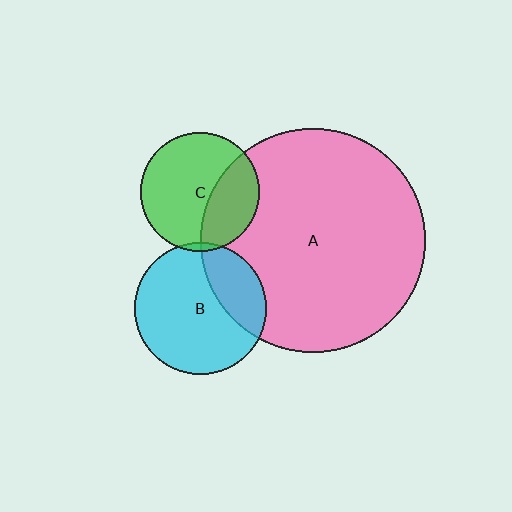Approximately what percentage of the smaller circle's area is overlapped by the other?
Approximately 25%.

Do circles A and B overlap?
Yes.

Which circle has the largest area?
Circle A (pink).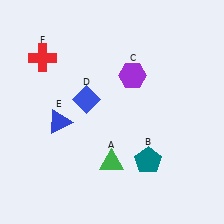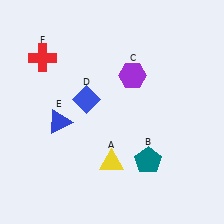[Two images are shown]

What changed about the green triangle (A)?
In Image 1, A is green. In Image 2, it changed to yellow.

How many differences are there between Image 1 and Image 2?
There is 1 difference between the two images.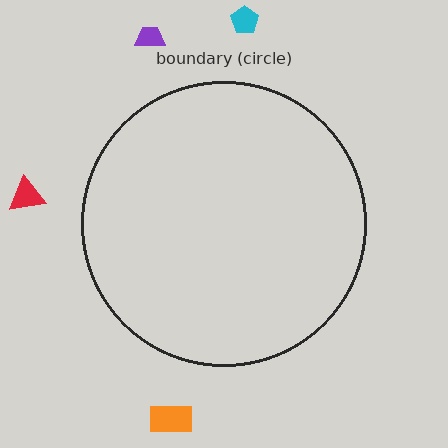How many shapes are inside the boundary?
0 inside, 4 outside.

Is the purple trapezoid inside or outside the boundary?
Outside.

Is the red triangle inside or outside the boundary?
Outside.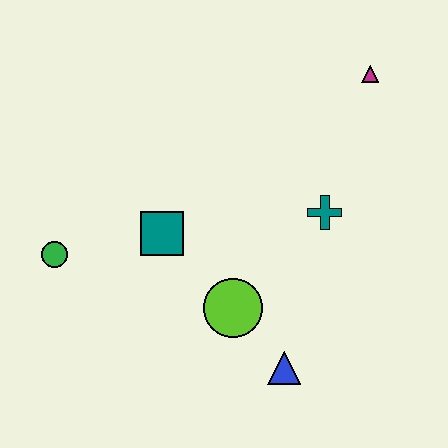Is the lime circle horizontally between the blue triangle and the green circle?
Yes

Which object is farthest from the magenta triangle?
The green circle is farthest from the magenta triangle.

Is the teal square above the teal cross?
No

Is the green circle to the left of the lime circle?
Yes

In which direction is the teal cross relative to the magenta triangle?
The teal cross is below the magenta triangle.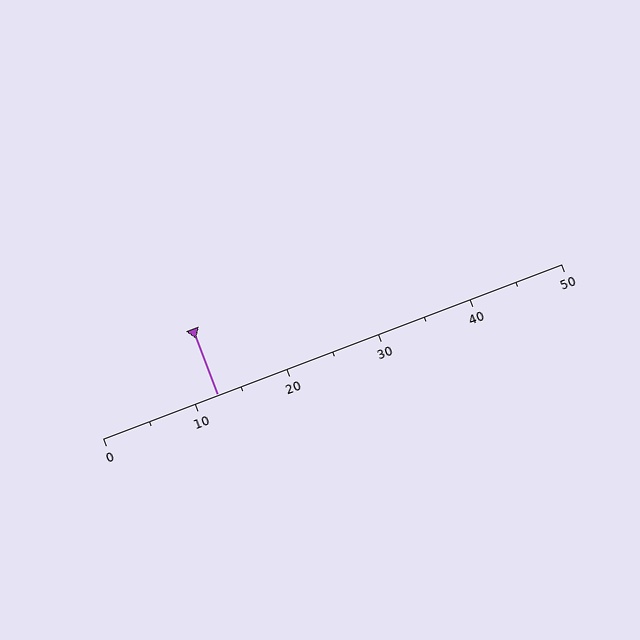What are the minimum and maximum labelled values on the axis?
The axis runs from 0 to 50.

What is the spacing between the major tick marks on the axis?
The major ticks are spaced 10 apart.